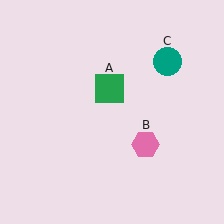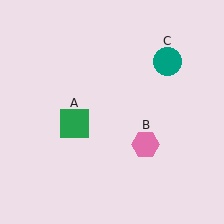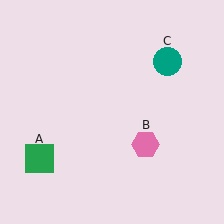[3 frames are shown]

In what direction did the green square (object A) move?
The green square (object A) moved down and to the left.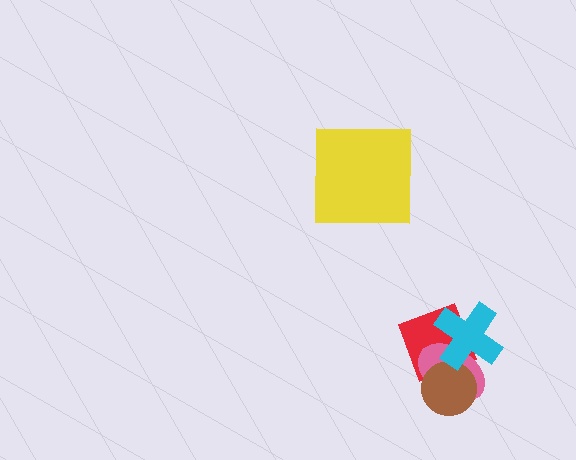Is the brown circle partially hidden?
Yes, it is partially covered by another shape.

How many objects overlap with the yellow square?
0 objects overlap with the yellow square.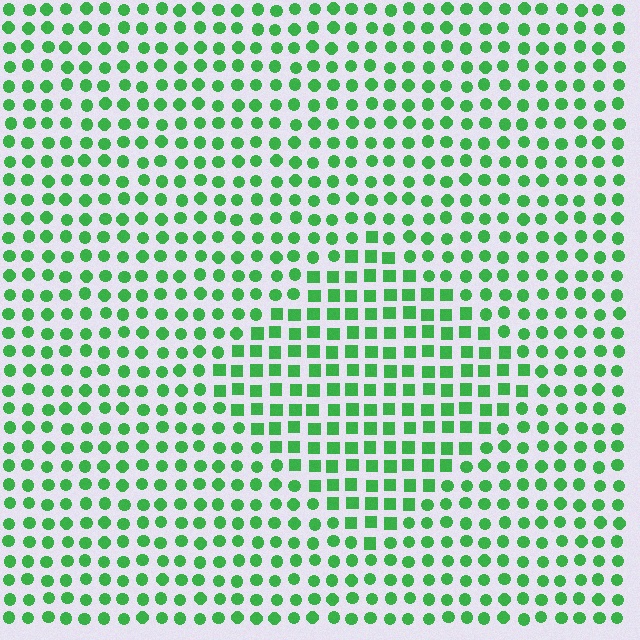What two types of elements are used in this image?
The image uses squares inside the diamond region and circles outside it.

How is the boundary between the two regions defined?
The boundary is defined by a change in element shape: squares inside vs. circles outside. All elements share the same color and spacing.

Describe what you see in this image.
The image is filled with small green elements arranged in a uniform grid. A diamond-shaped region contains squares, while the surrounding area contains circles. The boundary is defined purely by the change in element shape.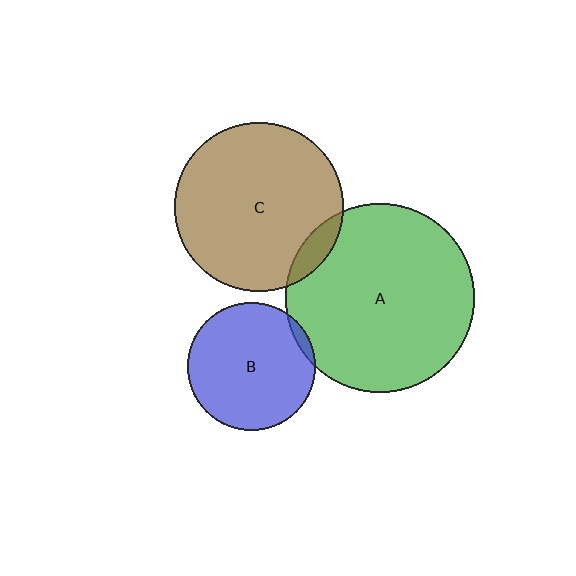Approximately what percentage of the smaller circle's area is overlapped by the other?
Approximately 5%.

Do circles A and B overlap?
Yes.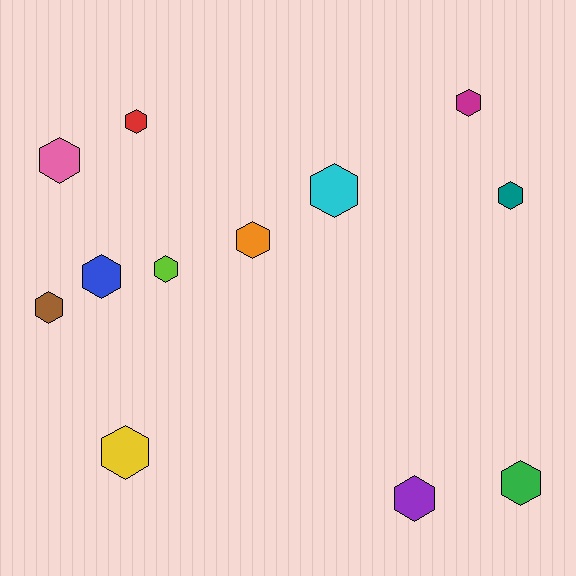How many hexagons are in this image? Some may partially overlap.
There are 12 hexagons.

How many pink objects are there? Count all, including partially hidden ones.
There is 1 pink object.